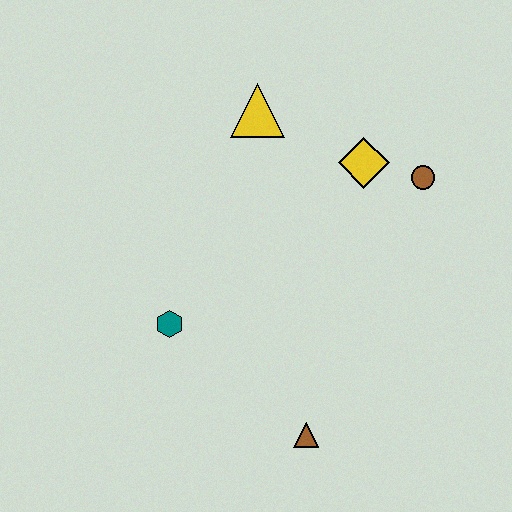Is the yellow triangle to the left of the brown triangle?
Yes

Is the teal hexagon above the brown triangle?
Yes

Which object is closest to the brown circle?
The yellow diamond is closest to the brown circle.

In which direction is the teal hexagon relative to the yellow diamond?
The teal hexagon is to the left of the yellow diamond.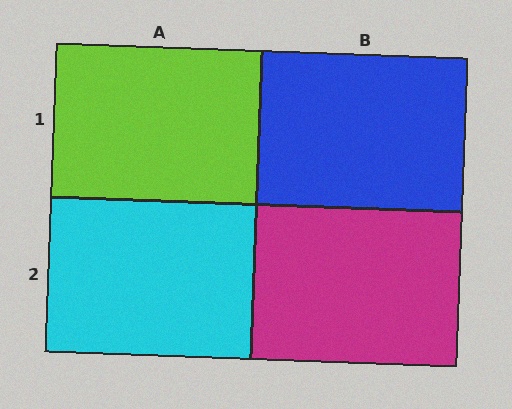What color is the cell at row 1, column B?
Blue.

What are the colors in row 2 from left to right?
Cyan, magenta.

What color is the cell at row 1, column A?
Lime.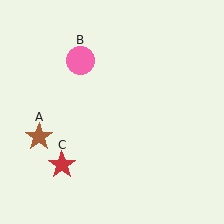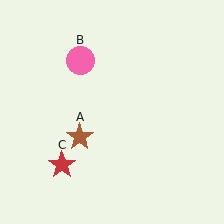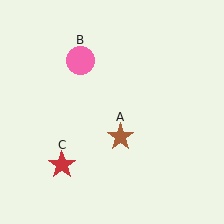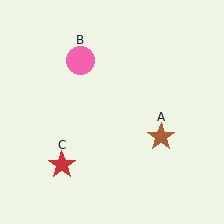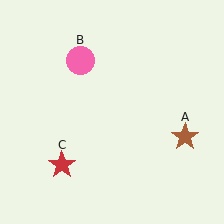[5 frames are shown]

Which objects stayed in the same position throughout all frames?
Pink circle (object B) and red star (object C) remained stationary.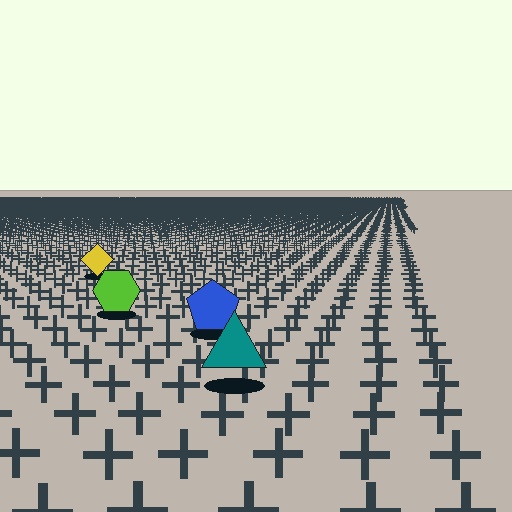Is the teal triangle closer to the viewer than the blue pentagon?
Yes. The teal triangle is closer — you can tell from the texture gradient: the ground texture is coarser near it.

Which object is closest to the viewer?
The teal triangle is closest. The texture marks near it are larger and more spread out.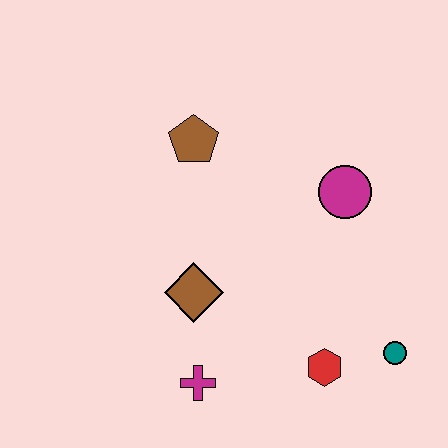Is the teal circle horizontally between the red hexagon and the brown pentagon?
No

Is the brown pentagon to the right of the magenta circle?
No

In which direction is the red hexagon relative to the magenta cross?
The red hexagon is to the right of the magenta cross.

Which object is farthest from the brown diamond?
The teal circle is farthest from the brown diamond.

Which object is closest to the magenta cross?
The brown diamond is closest to the magenta cross.